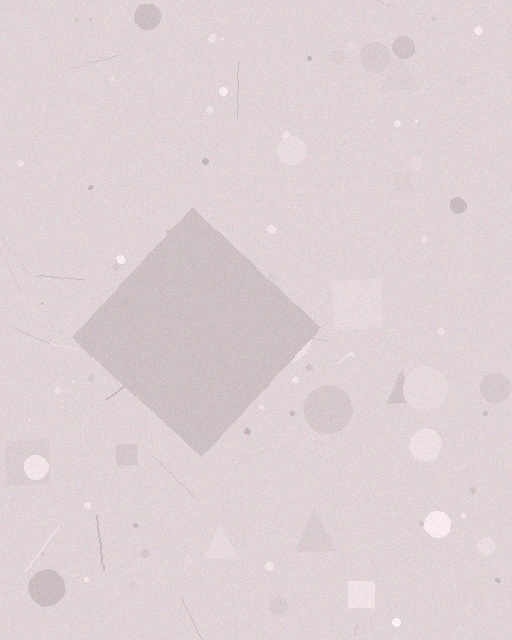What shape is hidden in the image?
A diamond is hidden in the image.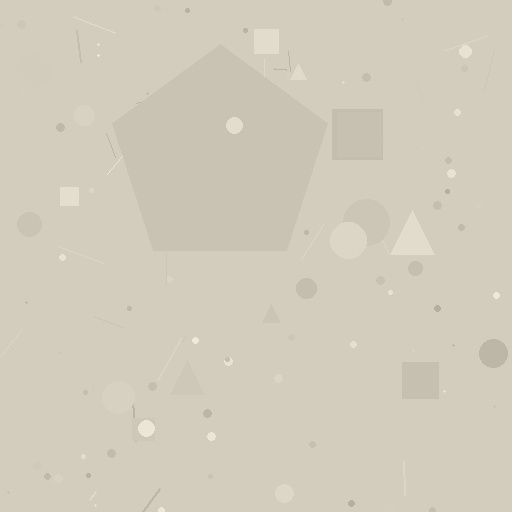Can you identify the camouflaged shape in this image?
The camouflaged shape is a pentagon.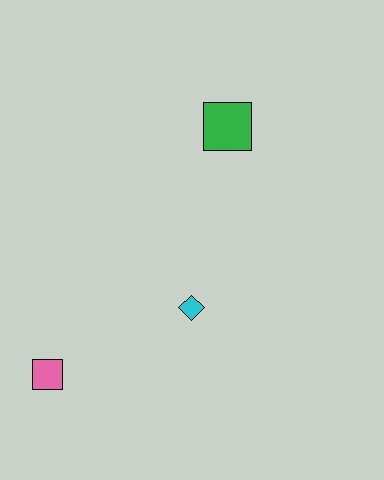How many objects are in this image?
There are 3 objects.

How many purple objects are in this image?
There are no purple objects.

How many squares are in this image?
There are 2 squares.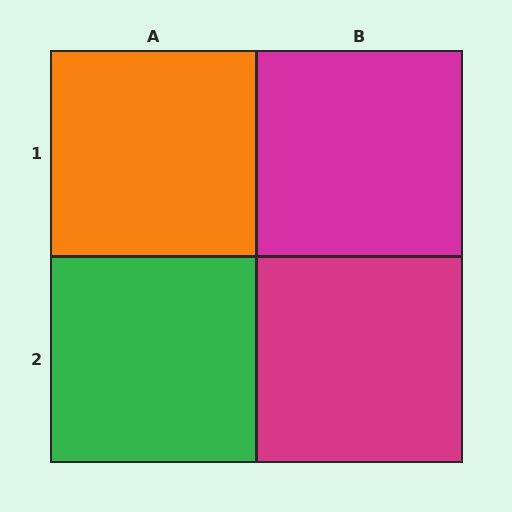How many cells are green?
1 cell is green.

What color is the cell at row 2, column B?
Magenta.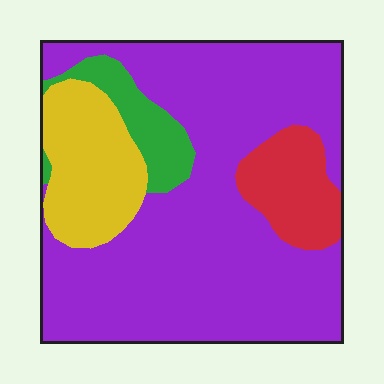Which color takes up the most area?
Purple, at roughly 65%.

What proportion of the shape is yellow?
Yellow takes up less than a sixth of the shape.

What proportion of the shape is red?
Red takes up about one tenth (1/10) of the shape.